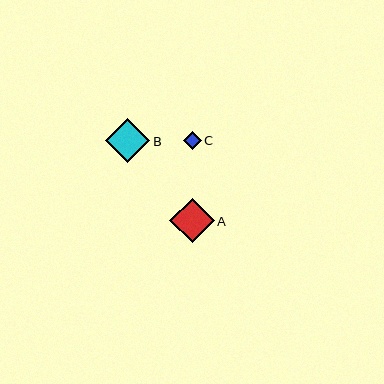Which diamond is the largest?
Diamond A is the largest with a size of approximately 45 pixels.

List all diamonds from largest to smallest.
From largest to smallest: A, B, C.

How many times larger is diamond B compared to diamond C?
Diamond B is approximately 2.4 times the size of diamond C.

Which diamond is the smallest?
Diamond C is the smallest with a size of approximately 18 pixels.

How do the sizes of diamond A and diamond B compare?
Diamond A and diamond B are approximately the same size.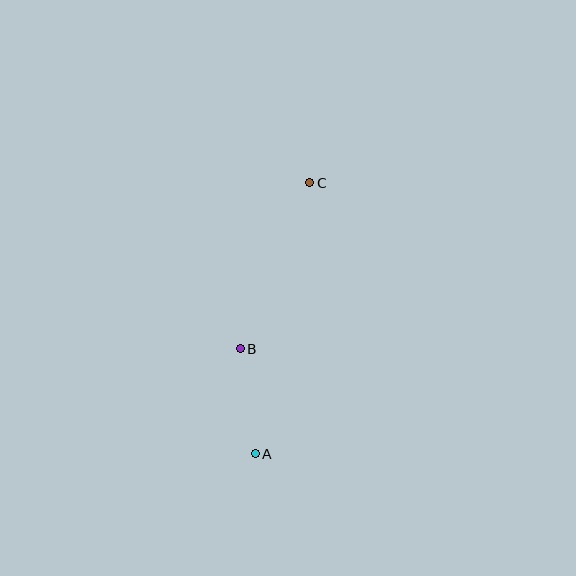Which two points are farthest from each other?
Points A and C are farthest from each other.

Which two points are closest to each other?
Points A and B are closest to each other.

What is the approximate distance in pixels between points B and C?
The distance between B and C is approximately 180 pixels.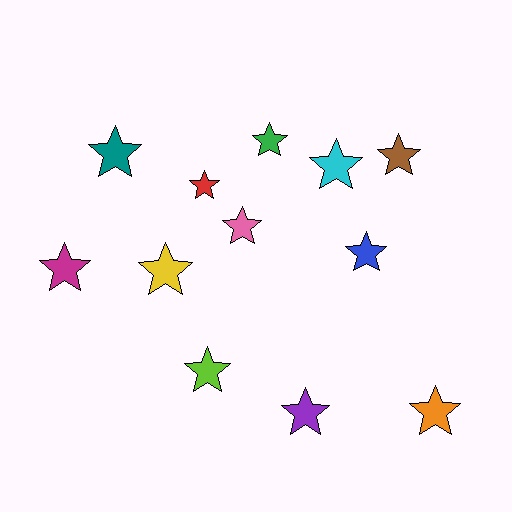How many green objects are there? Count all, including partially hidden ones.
There is 1 green object.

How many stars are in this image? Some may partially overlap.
There are 12 stars.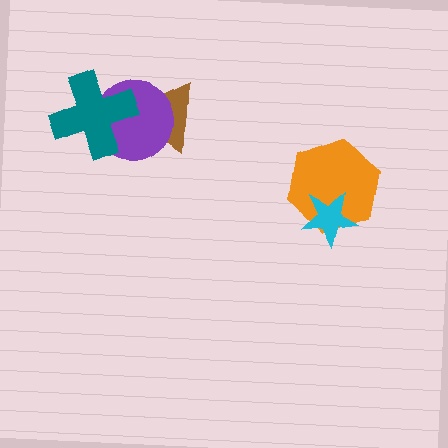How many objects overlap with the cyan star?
1 object overlaps with the cyan star.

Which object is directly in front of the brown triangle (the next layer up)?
The purple circle is directly in front of the brown triangle.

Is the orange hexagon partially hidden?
Yes, it is partially covered by another shape.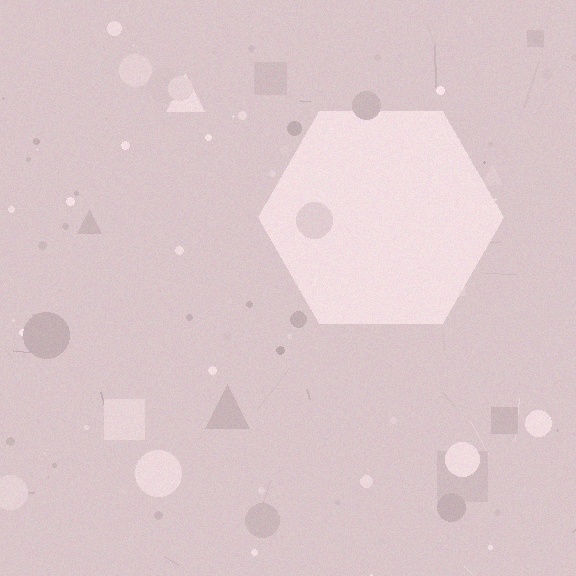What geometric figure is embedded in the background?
A hexagon is embedded in the background.